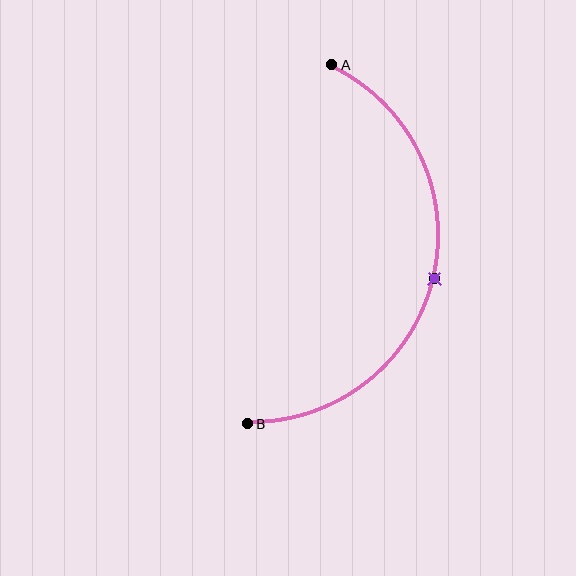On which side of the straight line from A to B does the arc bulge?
The arc bulges to the right of the straight line connecting A and B.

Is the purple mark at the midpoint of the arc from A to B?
Yes. The purple mark lies on the arc at equal arc-length from both A and B — it is the arc midpoint.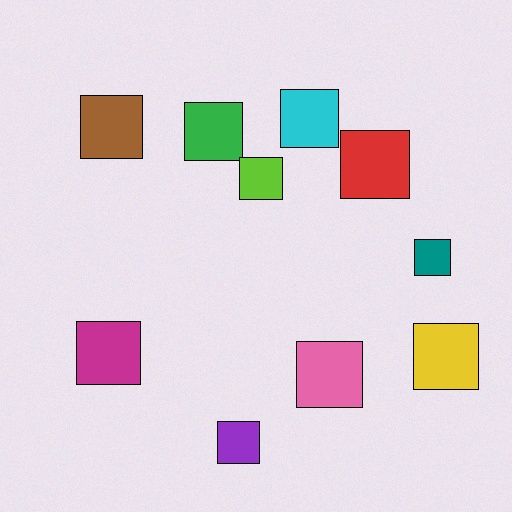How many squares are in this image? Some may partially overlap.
There are 10 squares.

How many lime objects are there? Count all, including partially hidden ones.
There is 1 lime object.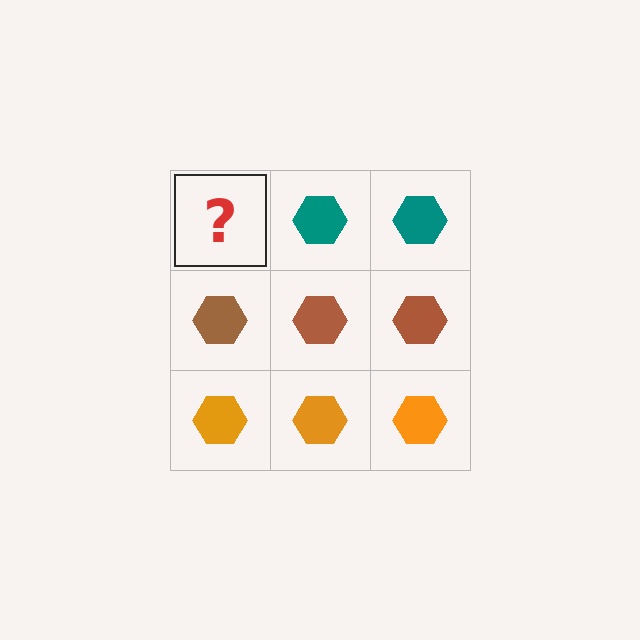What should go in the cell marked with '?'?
The missing cell should contain a teal hexagon.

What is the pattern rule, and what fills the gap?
The rule is that each row has a consistent color. The gap should be filled with a teal hexagon.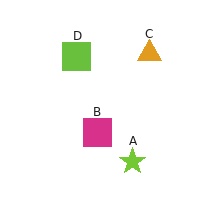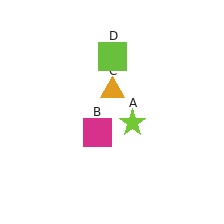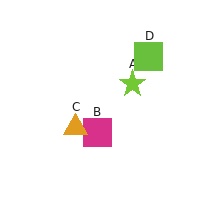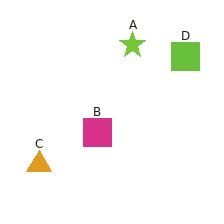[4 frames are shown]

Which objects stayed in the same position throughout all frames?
Magenta square (object B) remained stationary.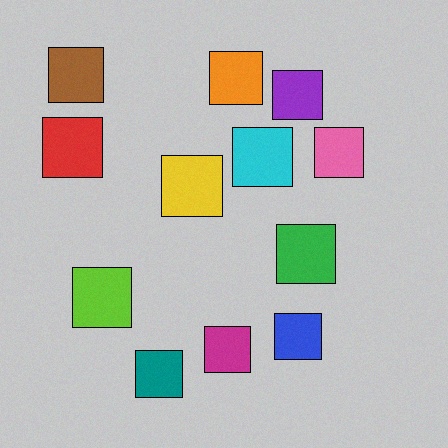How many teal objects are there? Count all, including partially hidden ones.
There is 1 teal object.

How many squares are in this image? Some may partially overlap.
There are 12 squares.